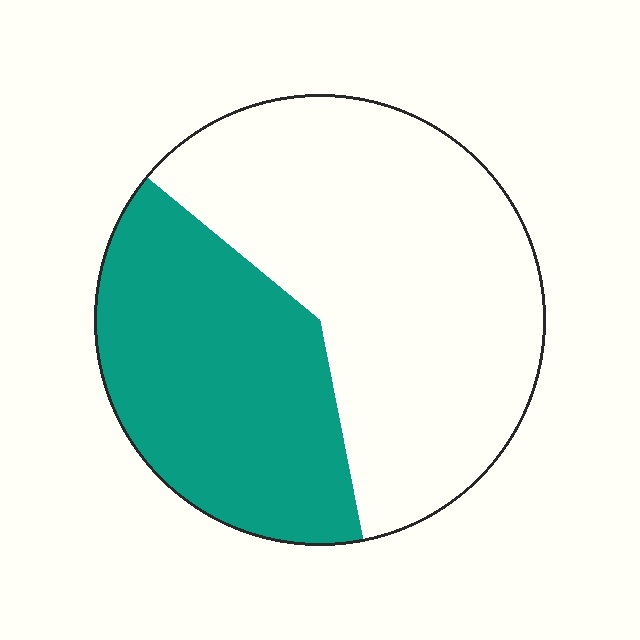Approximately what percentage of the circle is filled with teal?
Approximately 40%.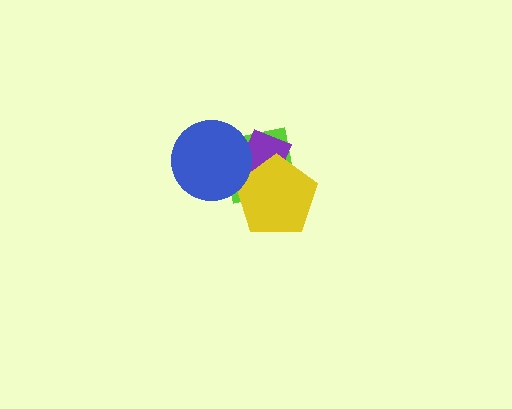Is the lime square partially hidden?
Yes, it is partially covered by another shape.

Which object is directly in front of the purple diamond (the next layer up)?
The yellow pentagon is directly in front of the purple diamond.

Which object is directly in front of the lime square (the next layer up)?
The purple diamond is directly in front of the lime square.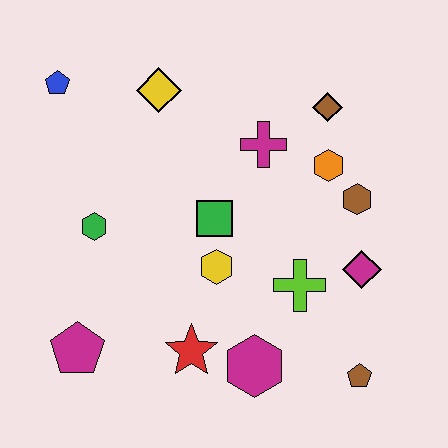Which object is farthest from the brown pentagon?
The blue pentagon is farthest from the brown pentagon.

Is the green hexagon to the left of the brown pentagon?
Yes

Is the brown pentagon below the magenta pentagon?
Yes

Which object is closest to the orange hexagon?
The brown hexagon is closest to the orange hexagon.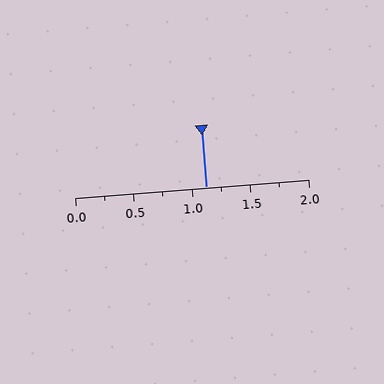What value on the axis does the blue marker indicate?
The marker indicates approximately 1.12.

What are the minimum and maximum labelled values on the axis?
The axis runs from 0.0 to 2.0.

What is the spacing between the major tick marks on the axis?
The major ticks are spaced 0.5 apart.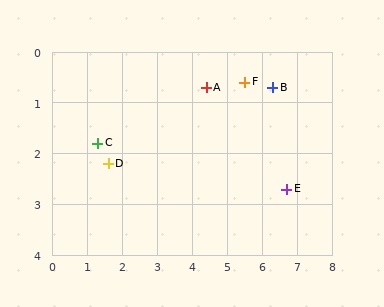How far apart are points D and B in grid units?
Points D and B are about 4.9 grid units apart.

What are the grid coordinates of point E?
Point E is at approximately (6.7, 2.7).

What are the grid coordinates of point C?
Point C is at approximately (1.3, 1.8).